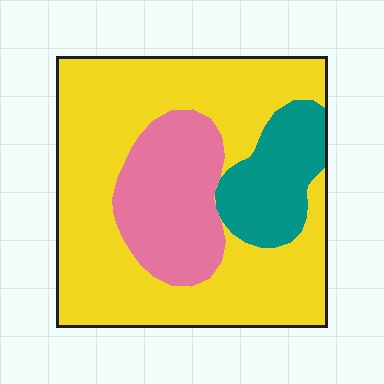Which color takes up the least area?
Teal, at roughly 15%.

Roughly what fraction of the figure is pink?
Pink takes up between a sixth and a third of the figure.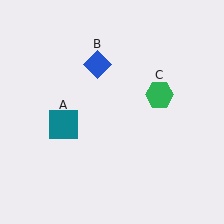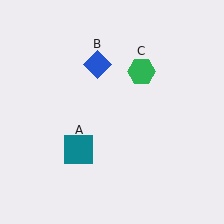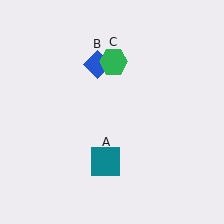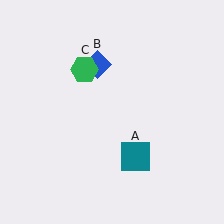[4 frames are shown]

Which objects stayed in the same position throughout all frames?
Blue diamond (object B) remained stationary.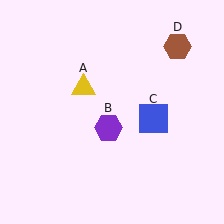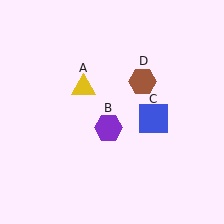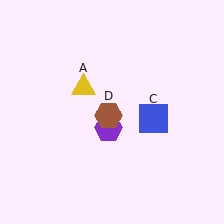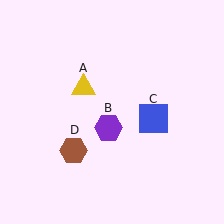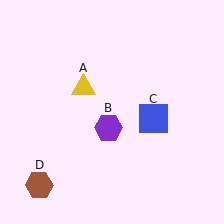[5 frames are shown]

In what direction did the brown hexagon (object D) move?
The brown hexagon (object D) moved down and to the left.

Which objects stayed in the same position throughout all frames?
Yellow triangle (object A) and purple hexagon (object B) and blue square (object C) remained stationary.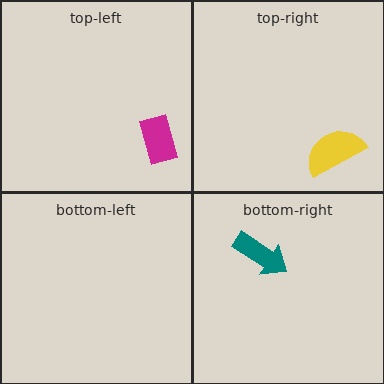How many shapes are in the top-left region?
1.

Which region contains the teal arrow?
The bottom-right region.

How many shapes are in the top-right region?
1.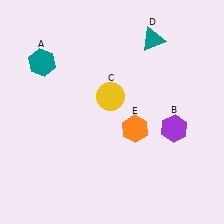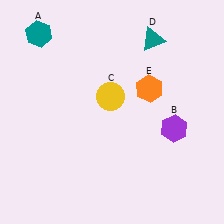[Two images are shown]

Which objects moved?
The objects that moved are: the teal hexagon (A), the orange hexagon (E).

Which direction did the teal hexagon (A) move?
The teal hexagon (A) moved up.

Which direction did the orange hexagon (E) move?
The orange hexagon (E) moved up.